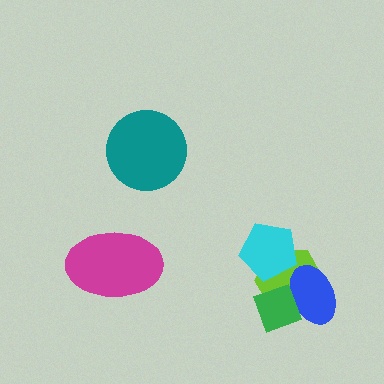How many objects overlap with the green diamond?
2 objects overlap with the green diamond.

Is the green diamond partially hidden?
No, no other shape covers it.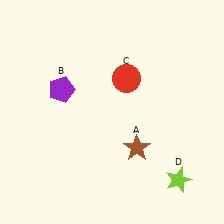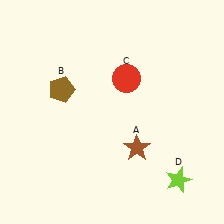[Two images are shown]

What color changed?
The pentagon (B) changed from purple in Image 1 to brown in Image 2.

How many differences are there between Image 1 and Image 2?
There is 1 difference between the two images.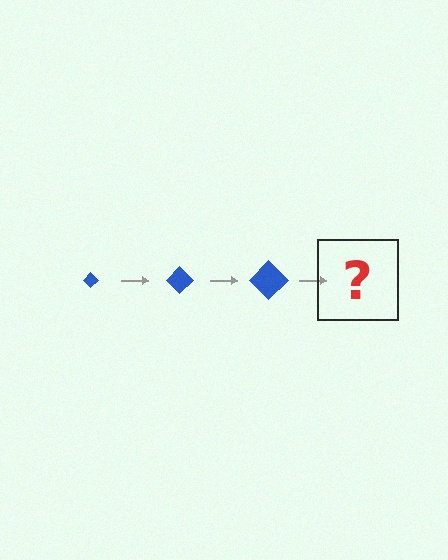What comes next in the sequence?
The next element should be a blue diamond, larger than the previous one.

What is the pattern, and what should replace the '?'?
The pattern is that the diamond gets progressively larger each step. The '?' should be a blue diamond, larger than the previous one.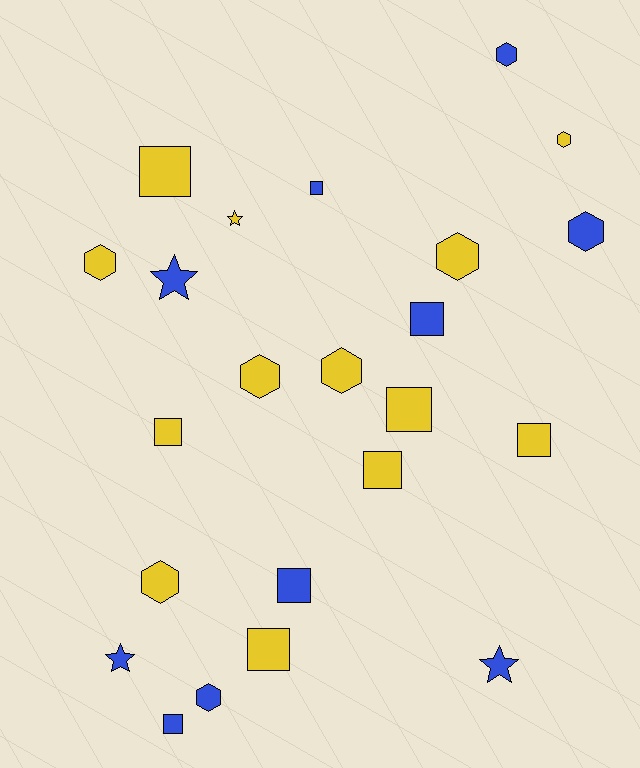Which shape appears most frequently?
Square, with 10 objects.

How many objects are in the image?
There are 23 objects.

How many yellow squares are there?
There are 6 yellow squares.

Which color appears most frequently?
Yellow, with 13 objects.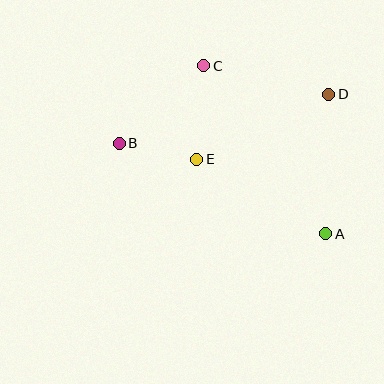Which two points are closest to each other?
Points B and E are closest to each other.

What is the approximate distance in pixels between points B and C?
The distance between B and C is approximately 115 pixels.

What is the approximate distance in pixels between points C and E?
The distance between C and E is approximately 94 pixels.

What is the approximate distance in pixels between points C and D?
The distance between C and D is approximately 128 pixels.